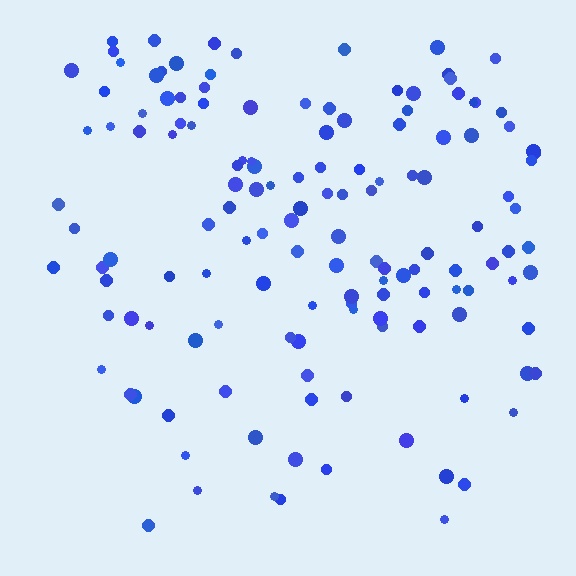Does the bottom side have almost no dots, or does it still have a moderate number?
Still a moderate number, just noticeably fewer than the top.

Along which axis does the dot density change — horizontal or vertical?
Vertical.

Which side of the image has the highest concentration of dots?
The top.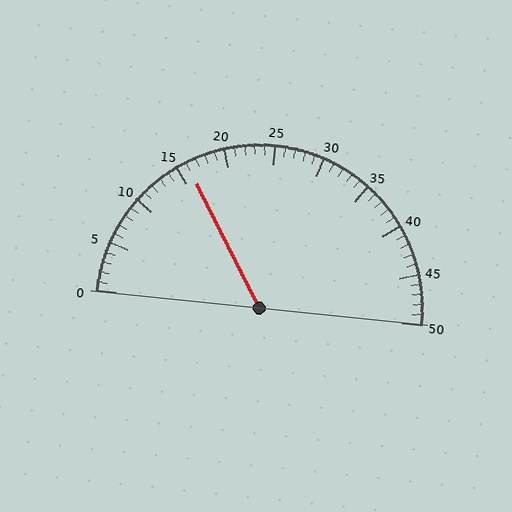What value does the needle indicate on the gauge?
The needle indicates approximately 16.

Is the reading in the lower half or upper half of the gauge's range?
The reading is in the lower half of the range (0 to 50).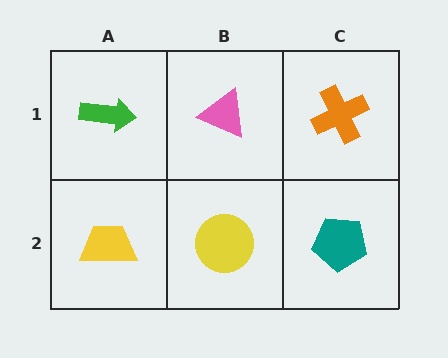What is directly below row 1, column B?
A yellow circle.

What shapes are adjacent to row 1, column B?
A yellow circle (row 2, column B), a green arrow (row 1, column A), an orange cross (row 1, column C).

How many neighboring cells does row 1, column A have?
2.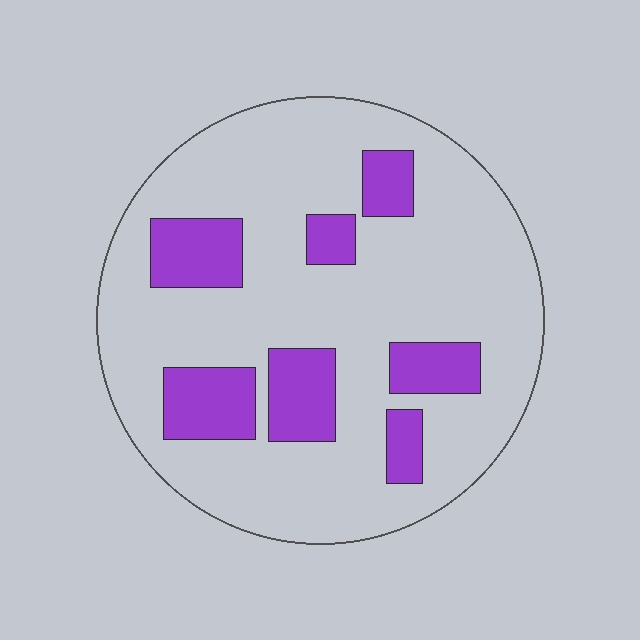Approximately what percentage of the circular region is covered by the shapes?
Approximately 20%.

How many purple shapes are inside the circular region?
7.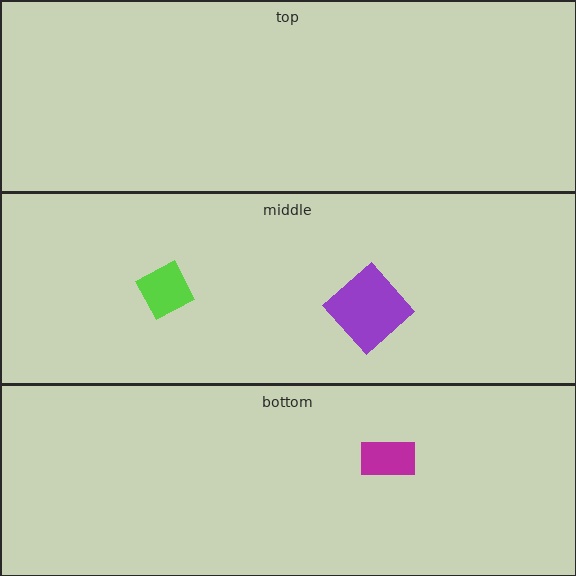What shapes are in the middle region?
The purple diamond, the lime diamond.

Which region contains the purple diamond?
The middle region.